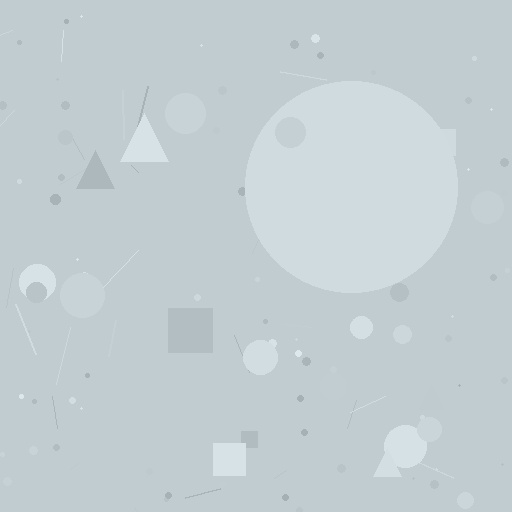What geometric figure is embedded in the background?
A circle is embedded in the background.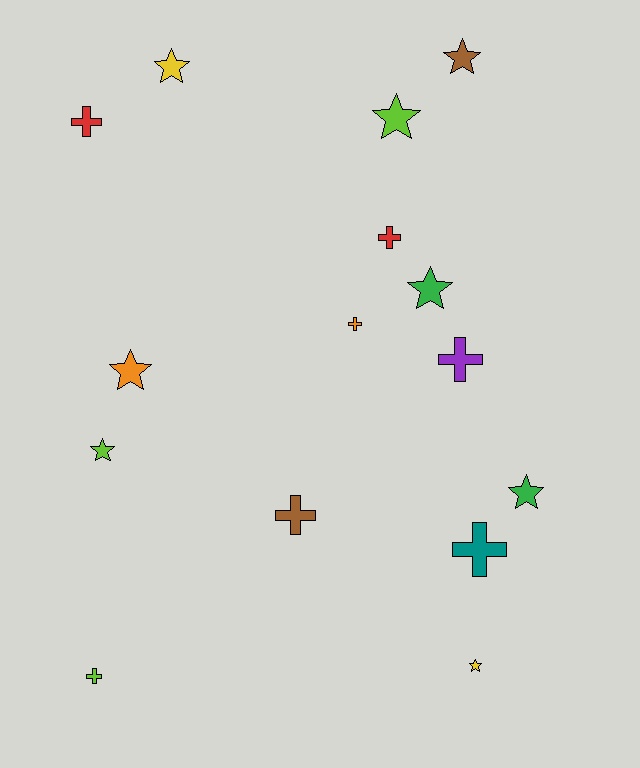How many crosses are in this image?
There are 7 crosses.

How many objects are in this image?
There are 15 objects.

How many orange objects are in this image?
There are 2 orange objects.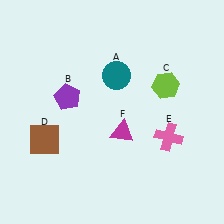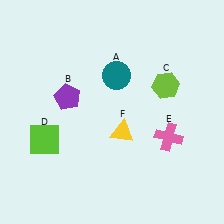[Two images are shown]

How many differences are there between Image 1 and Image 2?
There are 2 differences between the two images.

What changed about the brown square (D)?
In Image 1, D is brown. In Image 2, it changed to lime.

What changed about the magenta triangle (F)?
In Image 1, F is magenta. In Image 2, it changed to yellow.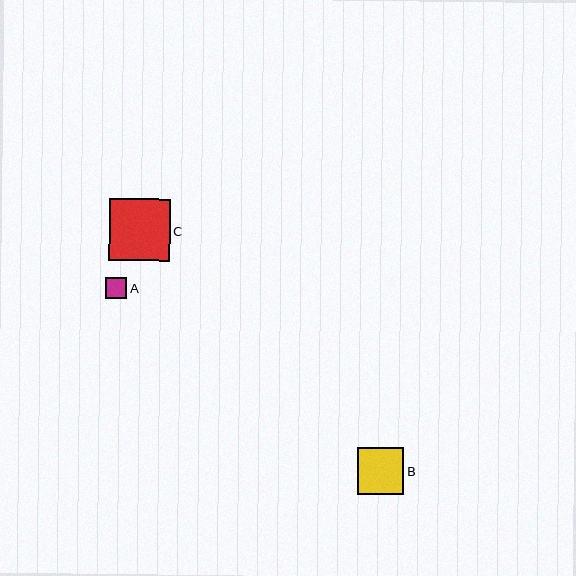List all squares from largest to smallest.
From largest to smallest: C, B, A.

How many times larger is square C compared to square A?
Square C is approximately 2.9 times the size of square A.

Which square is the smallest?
Square A is the smallest with a size of approximately 21 pixels.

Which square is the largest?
Square C is the largest with a size of approximately 61 pixels.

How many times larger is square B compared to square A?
Square B is approximately 2.2 times the size of square A.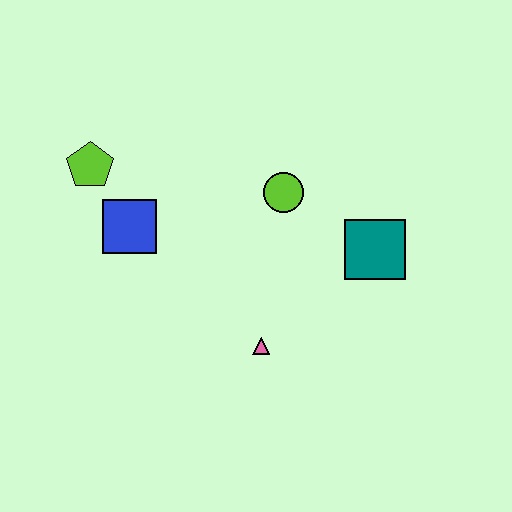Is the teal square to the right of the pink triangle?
Yes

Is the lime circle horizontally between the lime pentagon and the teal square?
Yes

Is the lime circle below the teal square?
No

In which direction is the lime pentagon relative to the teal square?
The lime pentagon is to the left of the teal square.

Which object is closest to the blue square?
The lime pentagon is closest to the blue square.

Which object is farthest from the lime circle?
The lime pentagon is farthest from the lime circle.